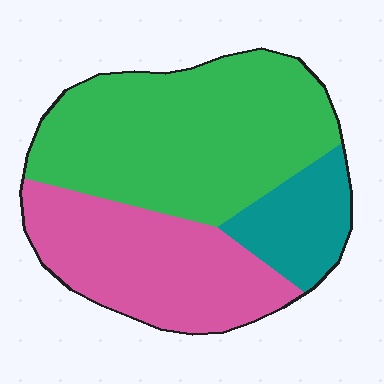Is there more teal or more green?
Green.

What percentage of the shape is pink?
Pink covers 34% of the shape.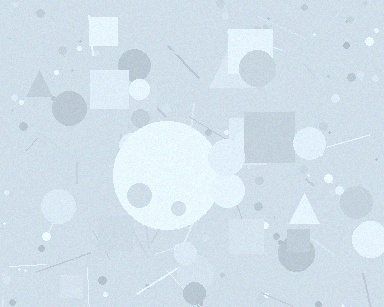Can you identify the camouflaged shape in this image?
The camouflaged shape is a circle.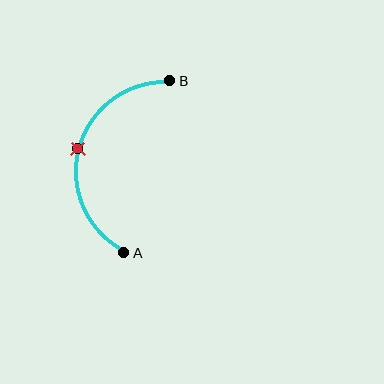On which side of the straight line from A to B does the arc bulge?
The arc bulges to the left of the straight line connecting A and B.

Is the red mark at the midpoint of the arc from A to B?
Yes. The red mark lies on the arc at equal arc-length from both A and B — it is the arc midpoint.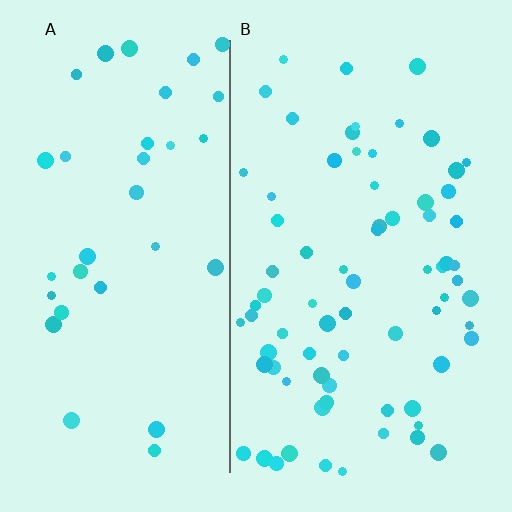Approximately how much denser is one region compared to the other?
Approximately 2.1× — region B over region A.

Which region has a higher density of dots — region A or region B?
B (the right).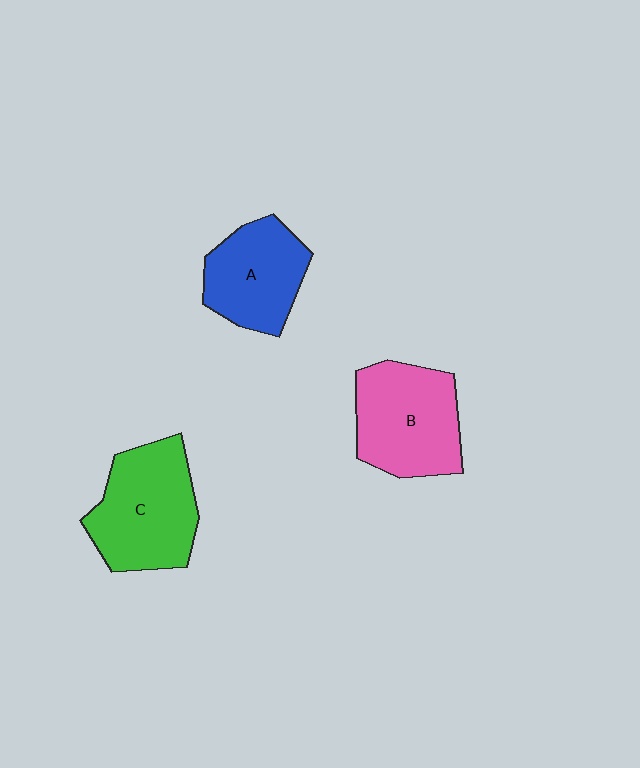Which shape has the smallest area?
Shape A (blue).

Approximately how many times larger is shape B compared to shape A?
Approximately 1.2 times.